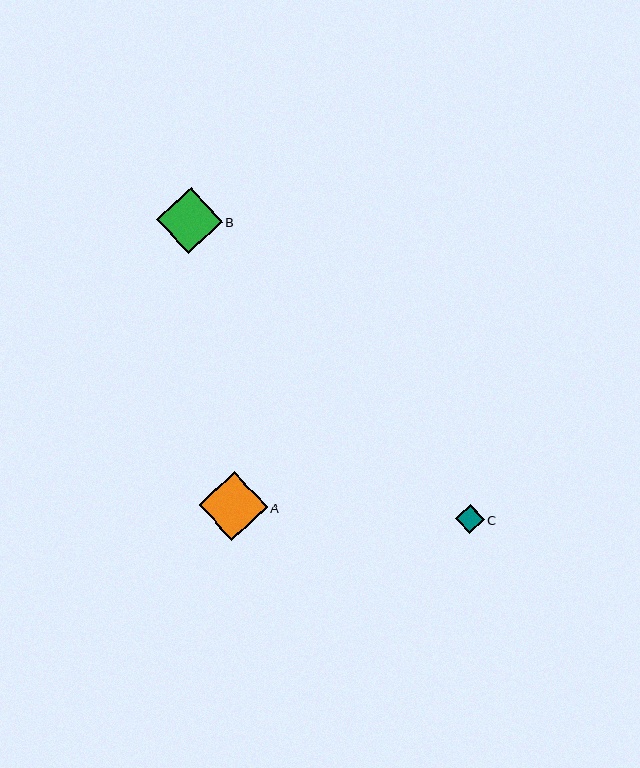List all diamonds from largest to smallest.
From largest to smallest: A, B, C.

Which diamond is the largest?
Diamond A is the largest with a size of approximately 68 pixels.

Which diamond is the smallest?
Diamond C is the smallest with a size of approximately 29 pixels.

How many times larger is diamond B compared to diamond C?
Diamond B is approximately 2.3 times the size of diamond C.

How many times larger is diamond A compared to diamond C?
Diamond A is approximately 2.4 times the size of diamond C.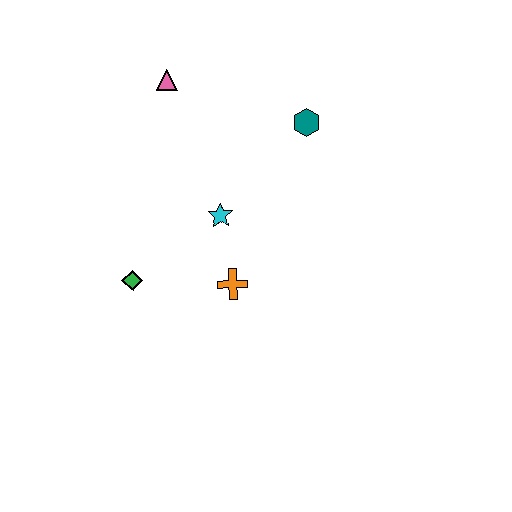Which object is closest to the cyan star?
The orange cross is closest to the cyan star.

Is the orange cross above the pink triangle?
No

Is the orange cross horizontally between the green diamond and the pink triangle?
No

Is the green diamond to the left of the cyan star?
Yes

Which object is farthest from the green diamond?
The teal hexagon is farthest from the green diamond.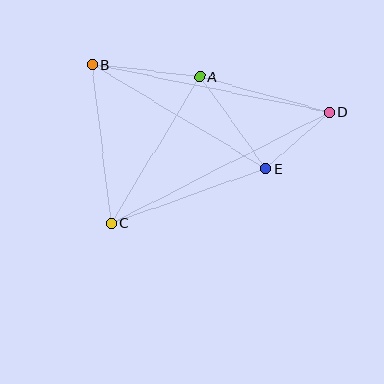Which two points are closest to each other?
Points D and E are closest to each other.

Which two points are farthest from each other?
Points C and D are farthest from each other.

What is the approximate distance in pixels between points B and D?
The distance between B and D is approximately 242 pixels.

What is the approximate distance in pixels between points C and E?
The distance between C and E is approximately 165 pixels.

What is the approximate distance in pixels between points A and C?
The distance between A and C is approximately 171 pixels.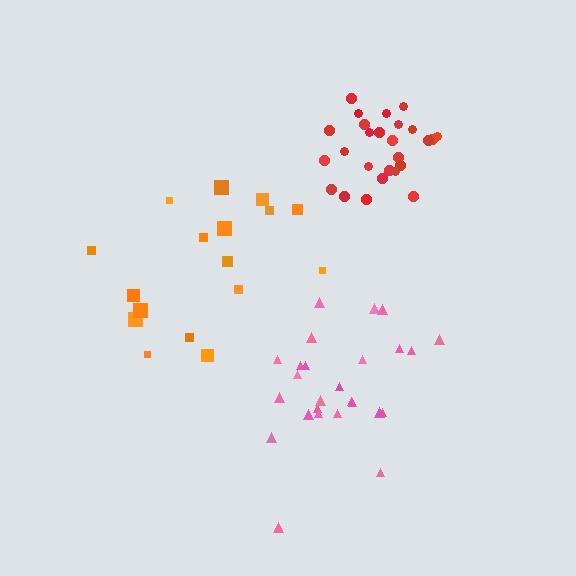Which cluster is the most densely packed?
Red.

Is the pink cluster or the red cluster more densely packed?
Red.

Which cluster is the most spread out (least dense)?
Orange.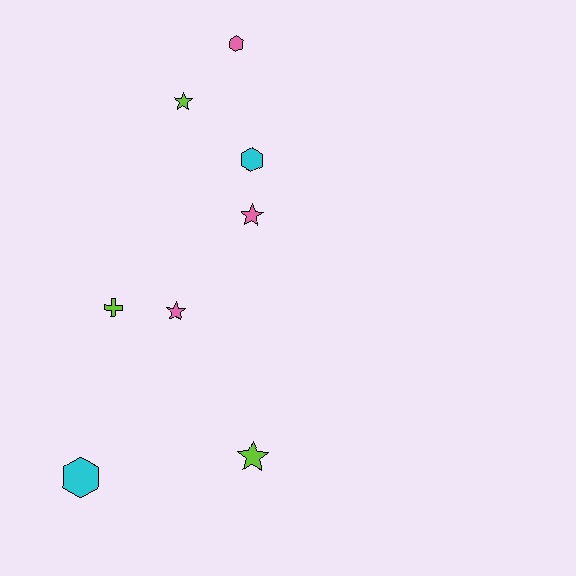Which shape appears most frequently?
Star, with 4 objects.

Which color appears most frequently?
Pink, with 3 objects.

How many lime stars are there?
There are 2 lime stars.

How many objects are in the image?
There are 8 objects.